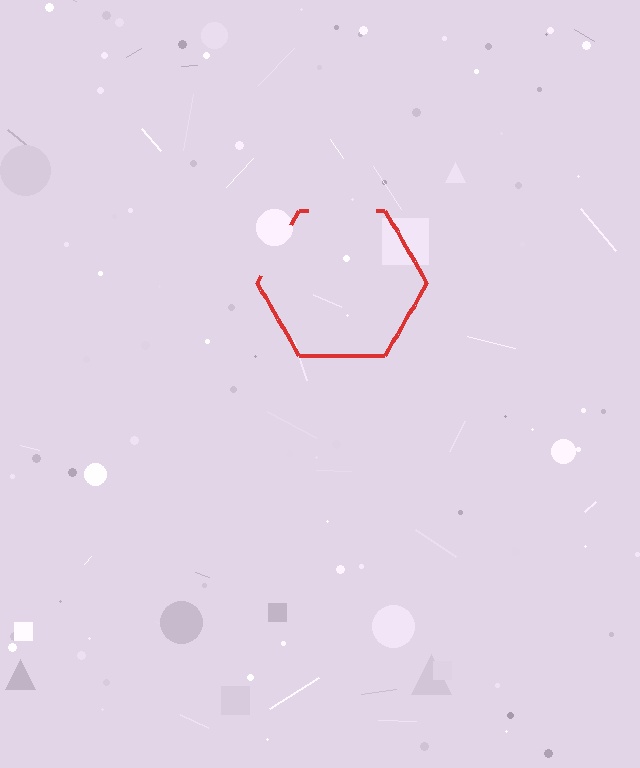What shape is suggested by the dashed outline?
The dashed outline suggests a hexagon.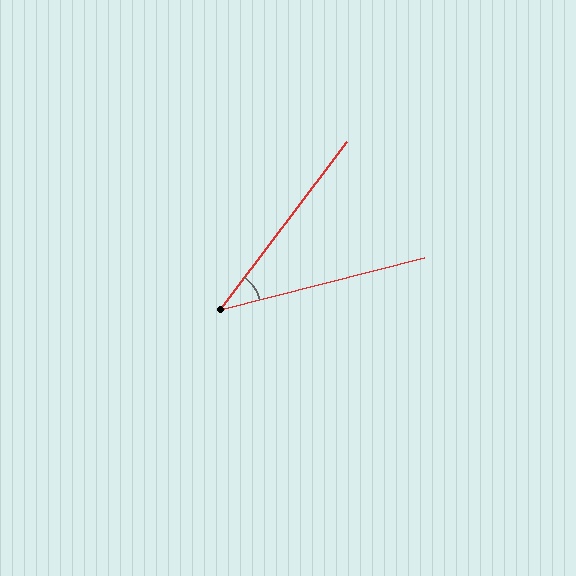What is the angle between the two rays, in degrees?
Approximately 39 degrees.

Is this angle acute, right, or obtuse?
It is acute.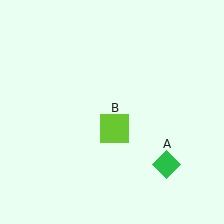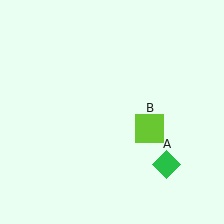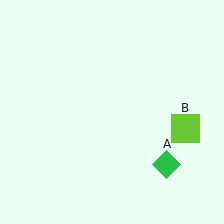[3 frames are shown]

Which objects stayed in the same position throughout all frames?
Green diamond (object A) remained stationary.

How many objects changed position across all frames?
1 object changed position: lime square (object B).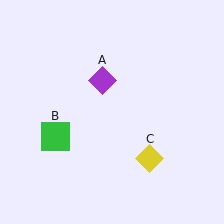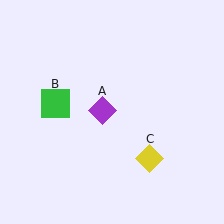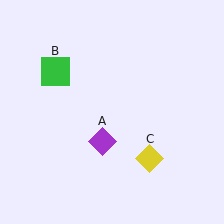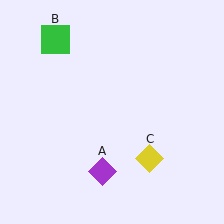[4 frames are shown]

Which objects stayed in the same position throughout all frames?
Yellow diamond (object C) remained stationary.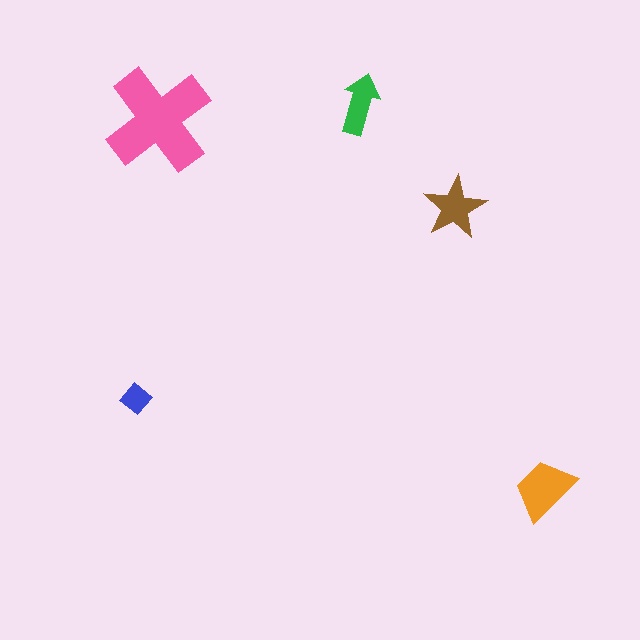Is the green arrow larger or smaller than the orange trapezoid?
Smaller.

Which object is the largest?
The pink cross.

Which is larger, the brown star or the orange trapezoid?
The orange trapezoid.